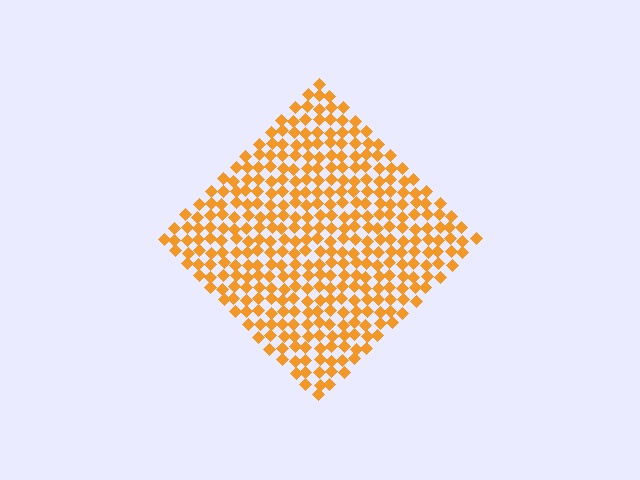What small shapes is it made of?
It is made of small diamonds.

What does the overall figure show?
The overall figure shows a diamond.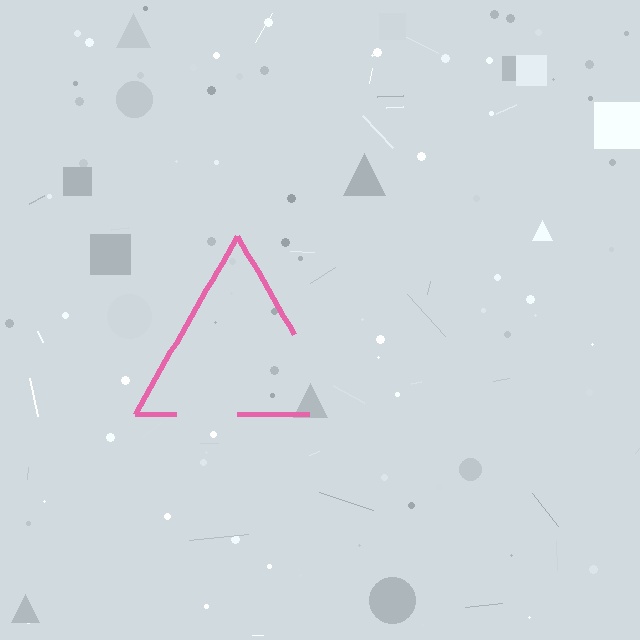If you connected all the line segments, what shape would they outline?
They would outline a triangle.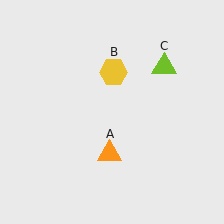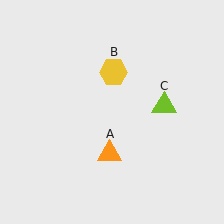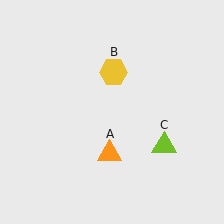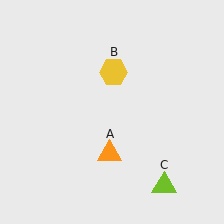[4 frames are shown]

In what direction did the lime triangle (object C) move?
The lime triangle (object C) moved down.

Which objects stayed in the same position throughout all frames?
Orange triangle (object A) and yellow hexagon (object B) remained stationary.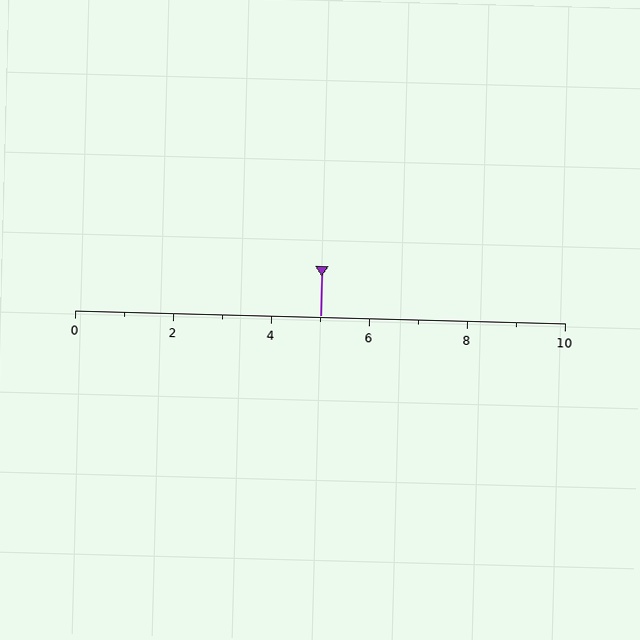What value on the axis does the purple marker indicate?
The marker indicates approximately 5.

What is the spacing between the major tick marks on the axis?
The major ticks are spaced 2 apart.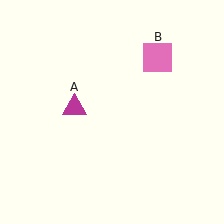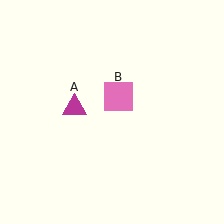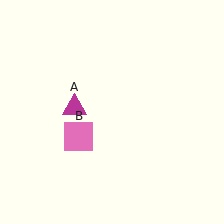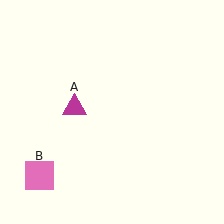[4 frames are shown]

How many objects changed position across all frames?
1 object changed position: pink square (object B).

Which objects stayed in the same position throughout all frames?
Magenta triangle (object A) remained stationary.